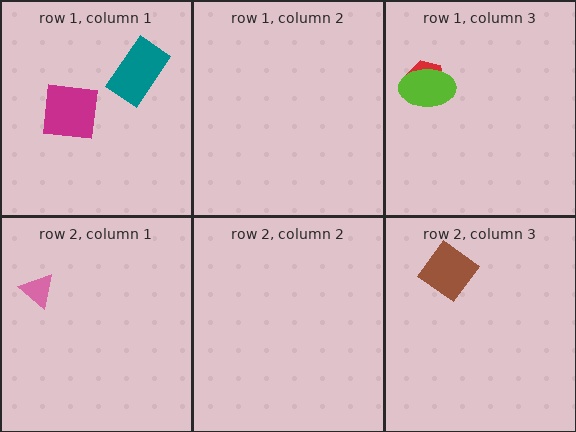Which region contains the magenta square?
The row 1, column 1 region.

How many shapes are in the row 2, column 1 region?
1.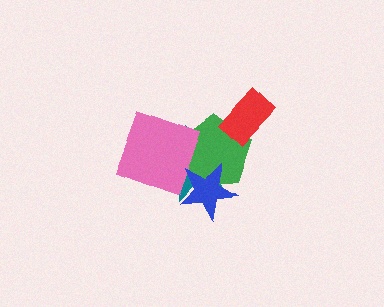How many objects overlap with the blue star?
2 objects overlap with the blue star.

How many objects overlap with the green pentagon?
4 objects overlap with the green pentagon.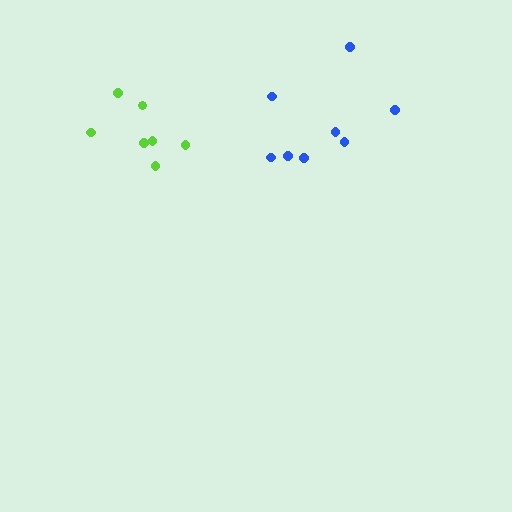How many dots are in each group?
Group 1: 8 dots, Group 2: 7 dots (15 total).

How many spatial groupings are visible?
There are 2 spatial groupings.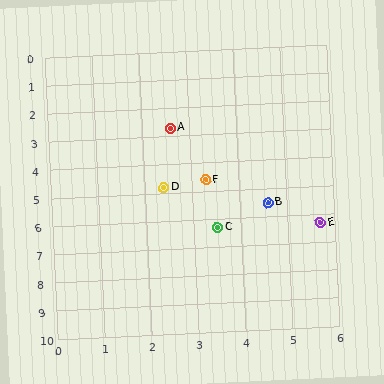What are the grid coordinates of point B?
Point B is at approximately (4.6, 5.5).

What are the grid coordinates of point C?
Point C is at approximately (3.5, 6.3).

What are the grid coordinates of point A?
Point A is at approximately (2.6, 2.7).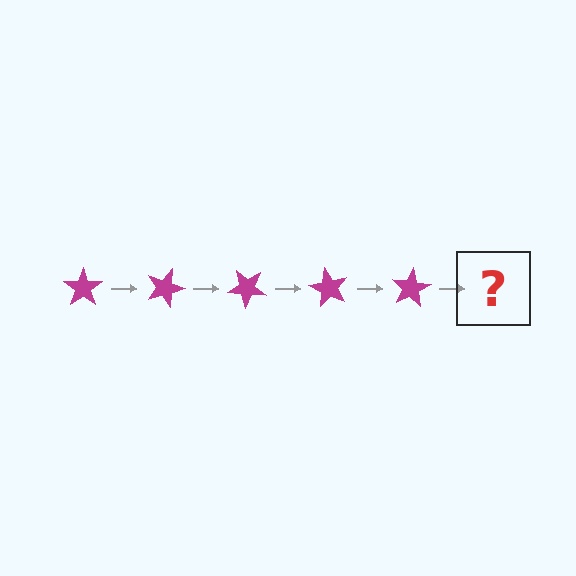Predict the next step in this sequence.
The next step is a magenta star rotated 100 degrees.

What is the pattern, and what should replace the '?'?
The pattern is that the star rotates 20 degrees each step. The '?' should be a magenta star rotated 100 degrees.